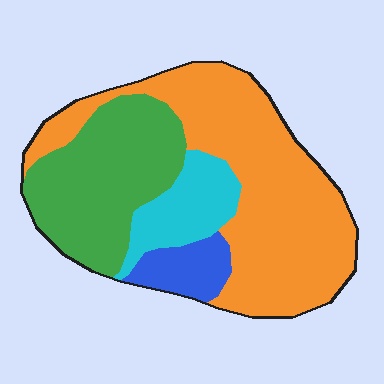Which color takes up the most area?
Orange, at roughly 50%.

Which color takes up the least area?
Blue, at roughly 10%.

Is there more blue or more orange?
Orange.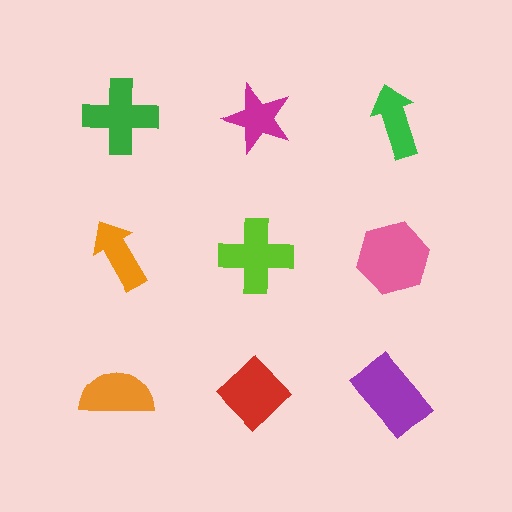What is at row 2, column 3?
A pink hexagon.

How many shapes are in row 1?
3 shapes.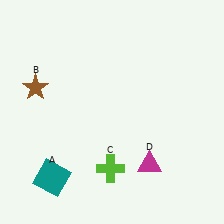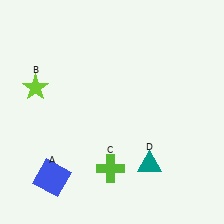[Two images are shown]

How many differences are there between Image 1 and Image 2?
There are 3 differences between the two images.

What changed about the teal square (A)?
In Image 1, A is teal. In Image 2, it changed to blue.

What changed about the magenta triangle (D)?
In Image 1, D is magenta. In Image 2, it changed to teal.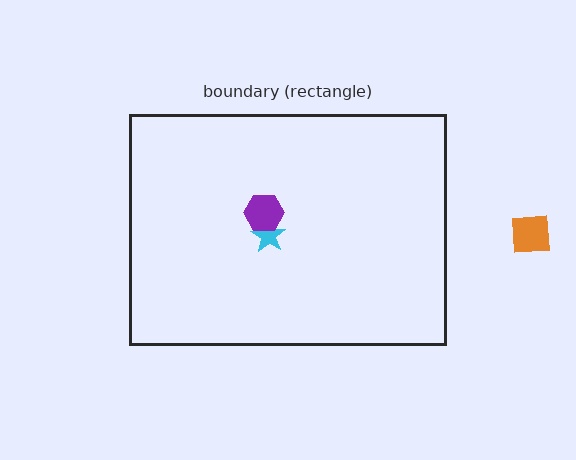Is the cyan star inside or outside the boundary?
Inside.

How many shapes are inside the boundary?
2 inside, 1 outside.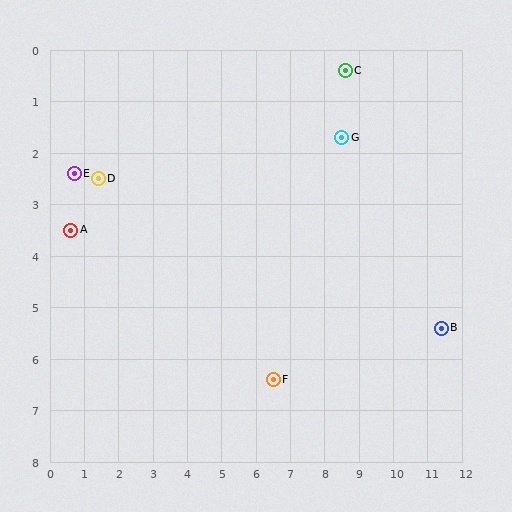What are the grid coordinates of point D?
Point D is at approximately (1.4, 2.5).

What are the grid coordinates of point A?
Point A is at approximately (0.6, 3.5).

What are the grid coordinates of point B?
Point B is at approximately (11.4, 5.4).